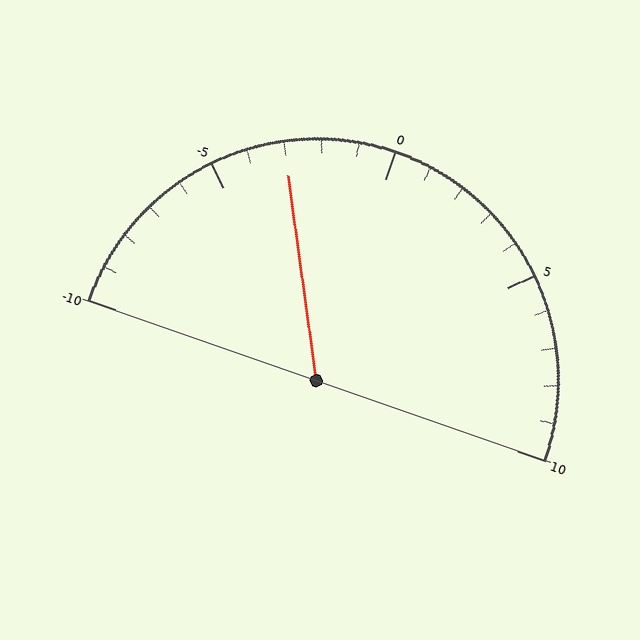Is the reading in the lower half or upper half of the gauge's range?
The reading is in the lower half of the range (-10 to 10).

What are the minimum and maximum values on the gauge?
The gauge ranges from -10 to 10.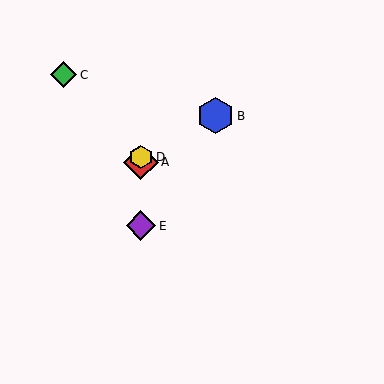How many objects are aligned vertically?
3 objects (A, D, E) are aligned vertically.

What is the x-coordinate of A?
Object A is at x≈141.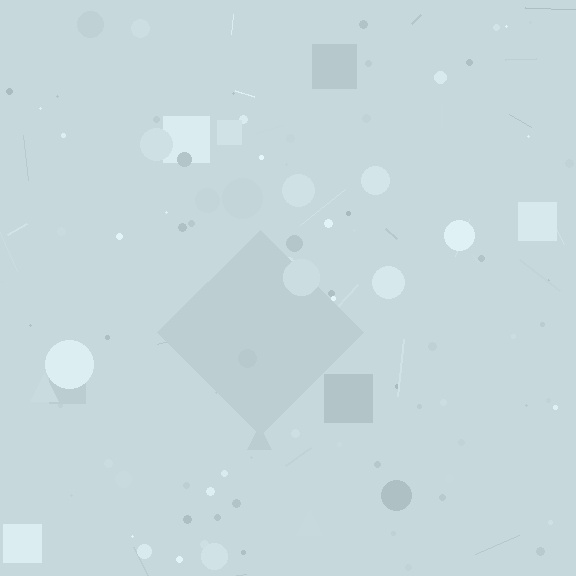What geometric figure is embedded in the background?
A diamond is embedded in the background.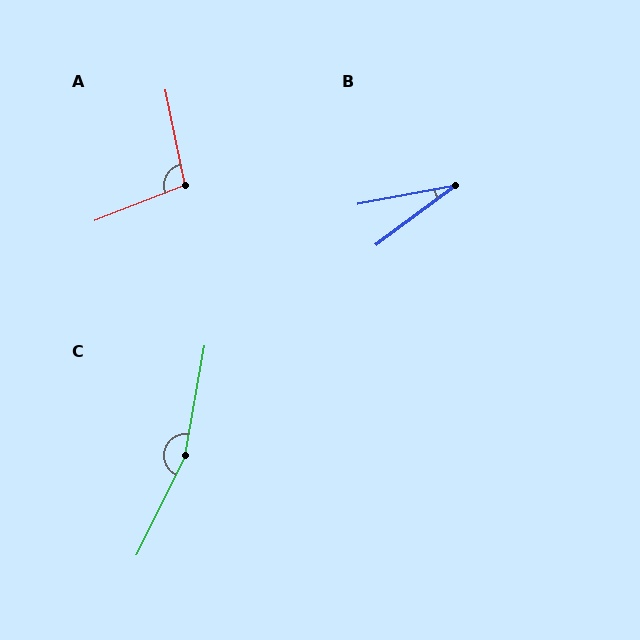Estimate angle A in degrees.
Approximately 100 degrees.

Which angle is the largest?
C, at approximately 164 degrees.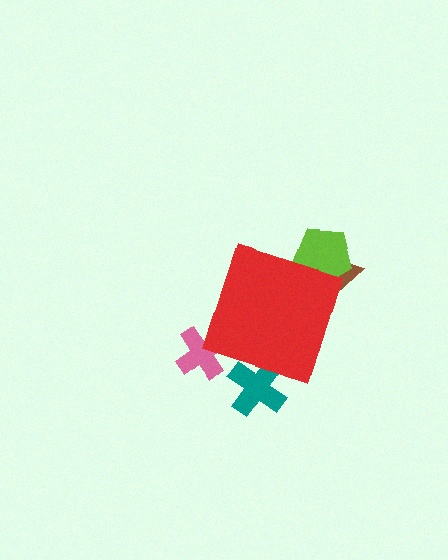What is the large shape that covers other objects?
A red diamond.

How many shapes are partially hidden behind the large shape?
4 shapes are partially hidden.